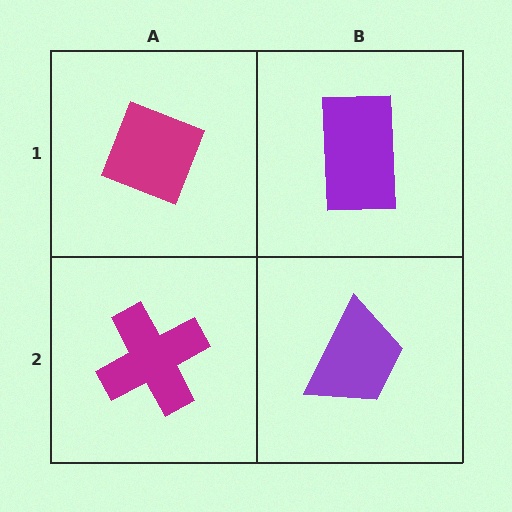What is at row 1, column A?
A magenta diamond.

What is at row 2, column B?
A purple trapezoid.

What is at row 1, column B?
A purple rectangle.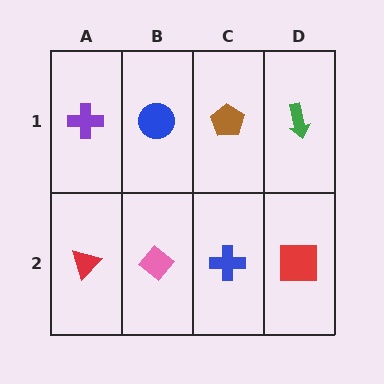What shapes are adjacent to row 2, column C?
A brown pentagon (row 1, column C), a pink diamond (row 2, column B), a red square (row 2, column D).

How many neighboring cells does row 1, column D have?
2.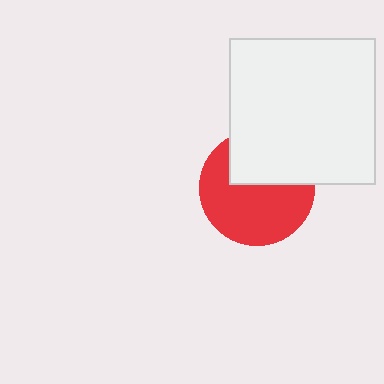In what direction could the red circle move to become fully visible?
The red circle could move down. That would shift it out from behind the white square entirely.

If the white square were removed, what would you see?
You would see the complete red circle.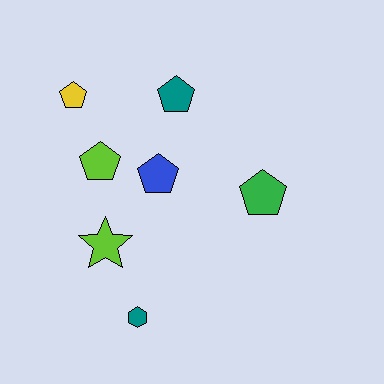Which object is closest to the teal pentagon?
The blue pentagon is closest to the teal pentagon.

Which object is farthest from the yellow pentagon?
The teal hexagon is farthest from the yellow pentagon.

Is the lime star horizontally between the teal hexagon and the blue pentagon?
No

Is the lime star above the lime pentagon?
No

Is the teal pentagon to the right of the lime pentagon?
Yes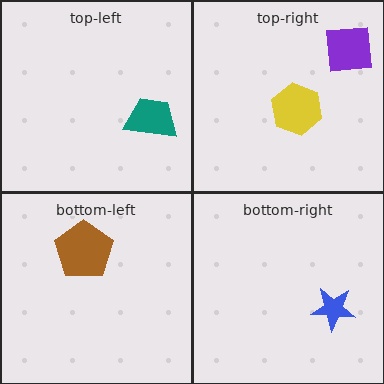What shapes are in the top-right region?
The purple square, the yellow hexagon.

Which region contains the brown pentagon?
The bottom-left region.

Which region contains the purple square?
The top-right region.